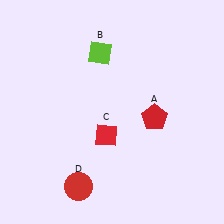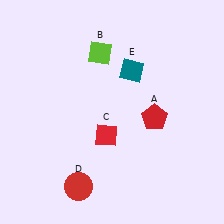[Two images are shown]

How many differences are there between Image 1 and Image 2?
There is 1 difference between the two images.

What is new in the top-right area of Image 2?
A teal diamond (E) was added in the top-right area of Image 2.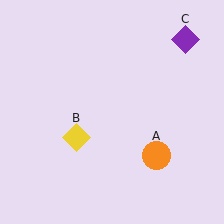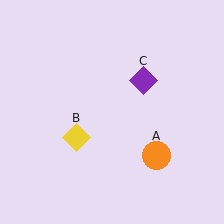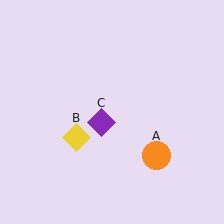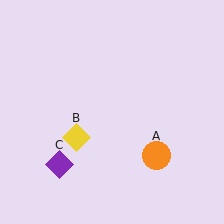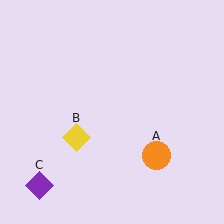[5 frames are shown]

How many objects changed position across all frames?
1 object changed position: purple diamond (object C).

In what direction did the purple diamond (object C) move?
The purple diamond (object C) moved down and to the left.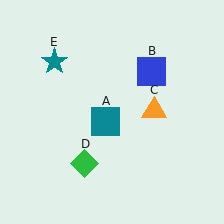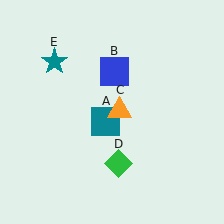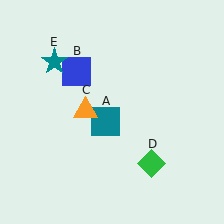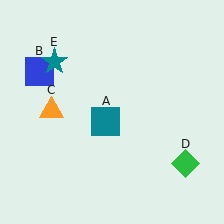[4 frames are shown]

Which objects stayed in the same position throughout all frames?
Teal square (object A) and teal star (object E) remained stationary.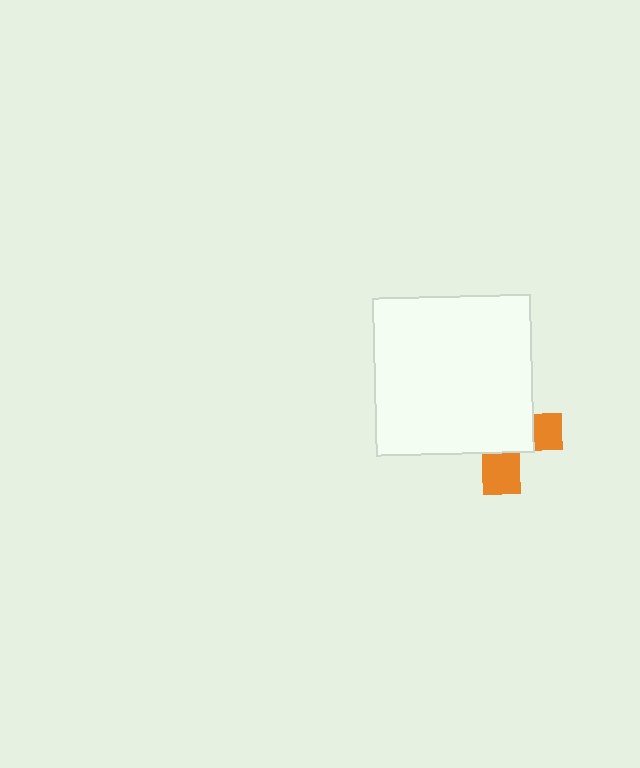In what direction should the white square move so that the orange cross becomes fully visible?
The white square should move toward the upper-left. That is the shortest direction to clear the overlap and leave the orange cross fully visible.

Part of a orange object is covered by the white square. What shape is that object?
It is a cross.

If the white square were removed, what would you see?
You would see the complete orange cross.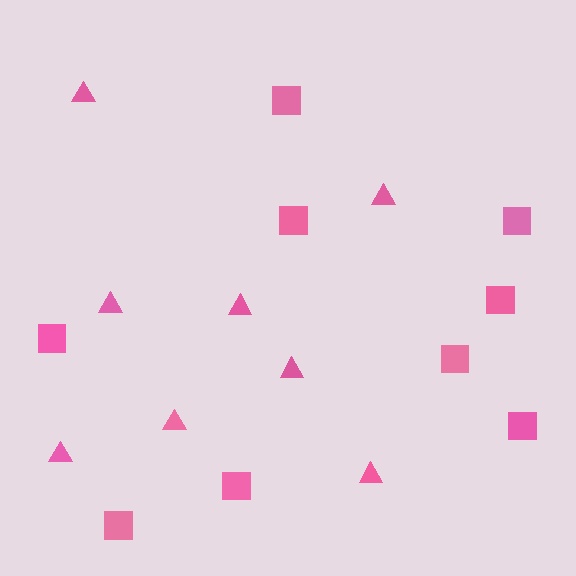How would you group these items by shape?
There are 2 groups: one group of triangles (8) and one group of squares (9).